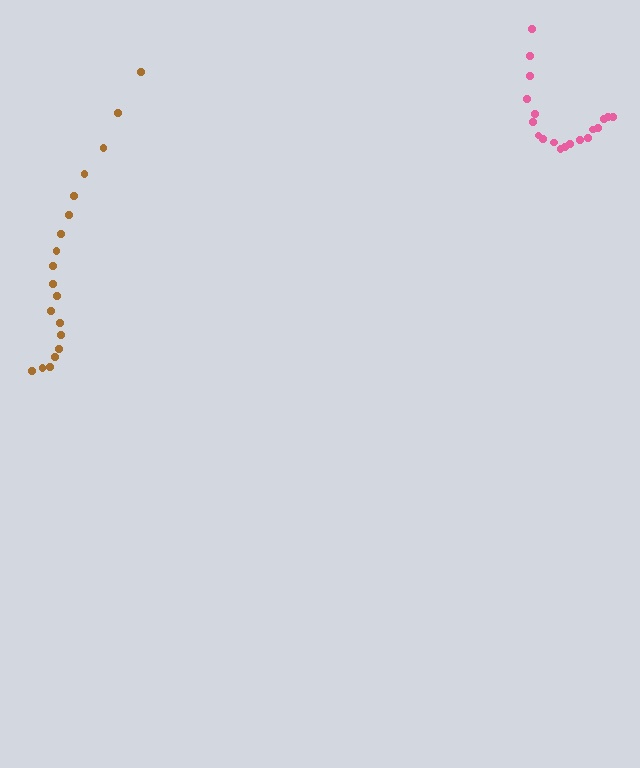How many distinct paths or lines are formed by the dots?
There are 2 distinct paths.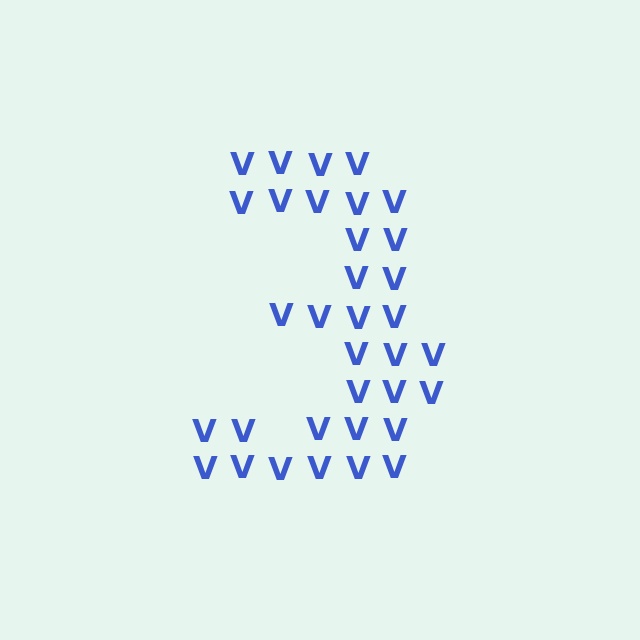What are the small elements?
The small elements are letter V's.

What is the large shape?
The large shape is the digit 3.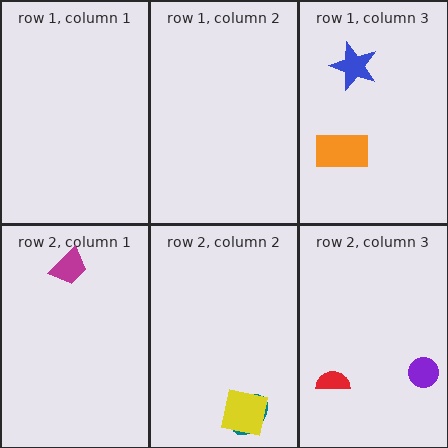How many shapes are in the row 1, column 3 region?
2.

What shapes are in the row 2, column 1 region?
The magenta trapezoid.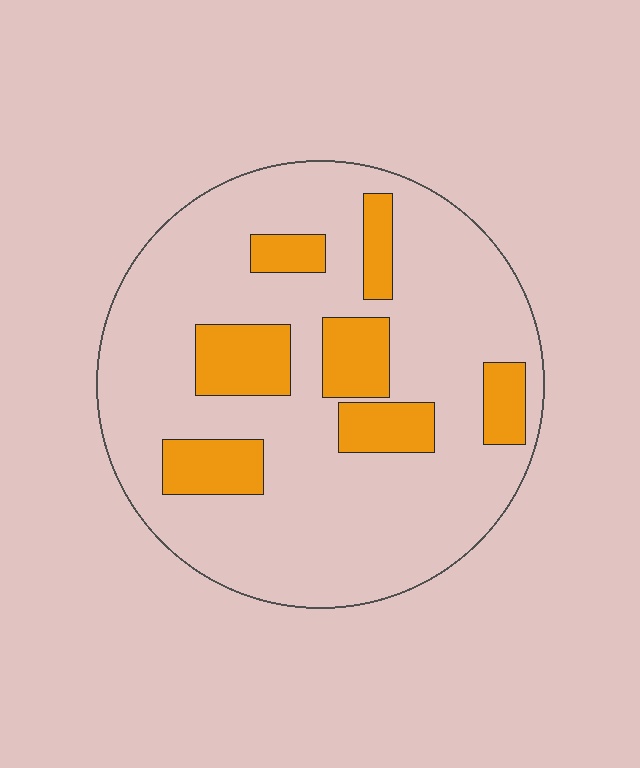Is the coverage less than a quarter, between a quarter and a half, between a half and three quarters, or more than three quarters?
Less than a quarter.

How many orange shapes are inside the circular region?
7.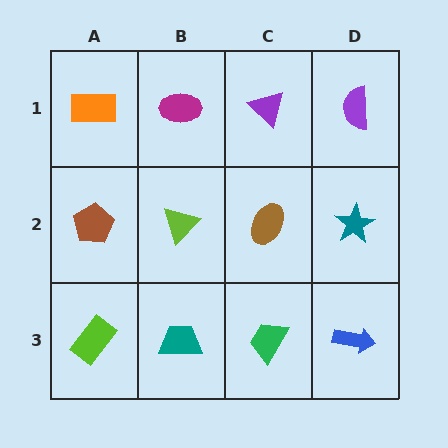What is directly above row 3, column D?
A teal star.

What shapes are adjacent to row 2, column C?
A purple triangle (row 1, column C), a green trapezoid (row 3, column C), a lime triangle (row 2, column B), a teal star (row 2, column D).